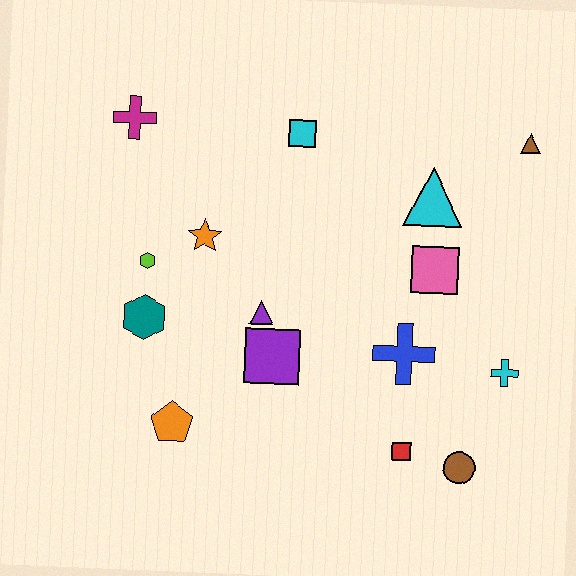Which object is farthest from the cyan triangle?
The orange pentagon is farthest from the cyan triangle.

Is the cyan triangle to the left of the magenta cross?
No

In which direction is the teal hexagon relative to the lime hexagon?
The teal hexagon is below the lime hexagon.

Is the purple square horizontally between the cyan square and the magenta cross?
Yes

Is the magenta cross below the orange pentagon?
No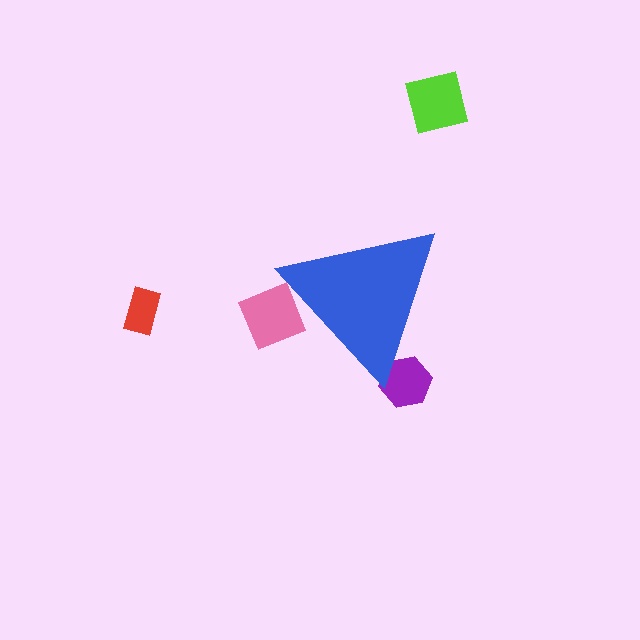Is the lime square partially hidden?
No, the lime square is fully visible.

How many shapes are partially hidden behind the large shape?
2 shapes are partially hidden.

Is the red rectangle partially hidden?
No, the red rectangle is fully visible.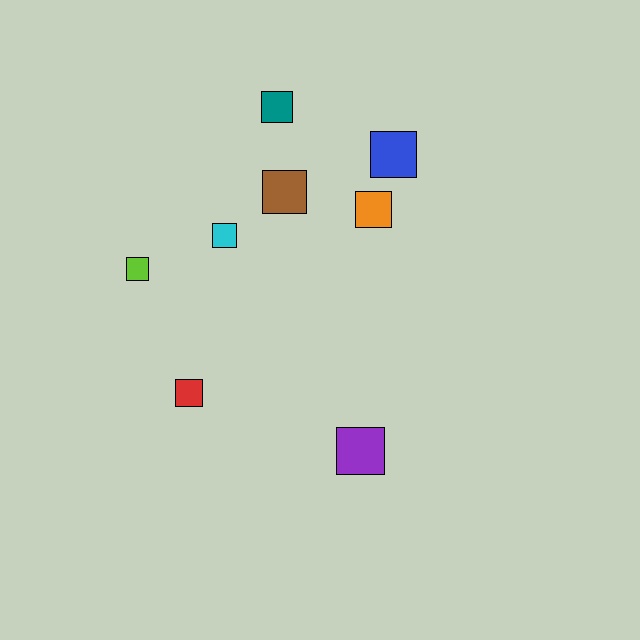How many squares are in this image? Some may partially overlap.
There are 8 squares.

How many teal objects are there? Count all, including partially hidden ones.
There is 1 teal object.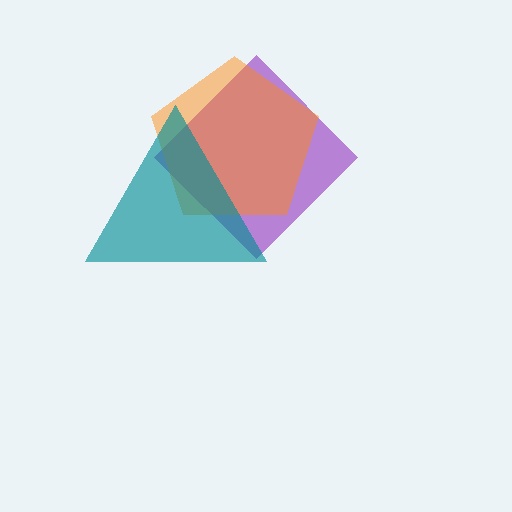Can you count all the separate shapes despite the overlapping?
Yes, there are 3 separate shapes.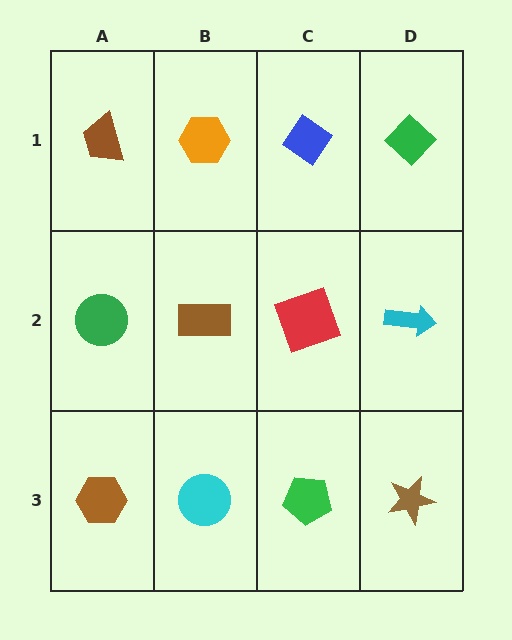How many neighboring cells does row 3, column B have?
3.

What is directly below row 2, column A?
A brown hexagon.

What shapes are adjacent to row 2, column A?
A brown trapezoid (row 1, column A), a brown hexagon (row 3, column A), a brown rectangle (row 2, column B).